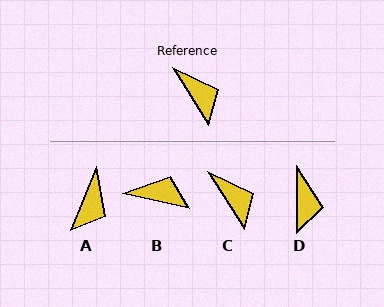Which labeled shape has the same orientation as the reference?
C.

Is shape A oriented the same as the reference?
No, it is off by about 54 degrees.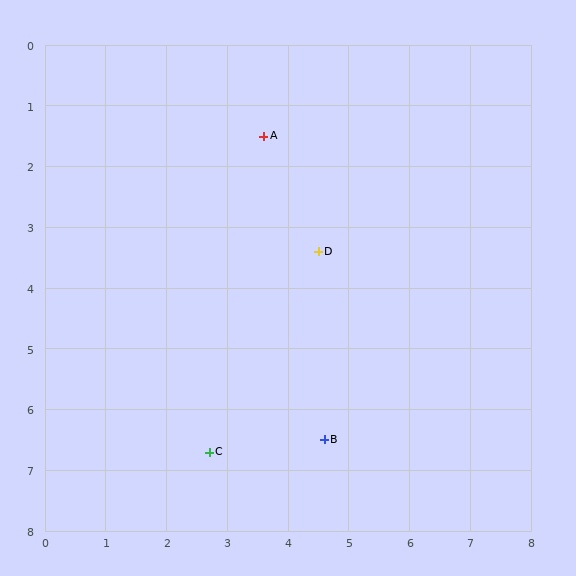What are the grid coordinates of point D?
Point D is at approximately (4.5, 3.4).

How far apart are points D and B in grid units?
Points D and B are about 3.1 grid units apart.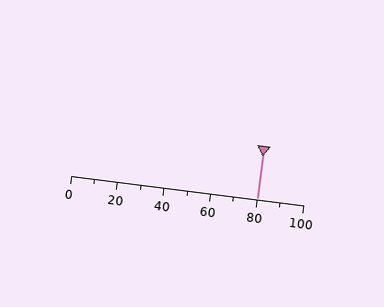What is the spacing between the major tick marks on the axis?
The major ticks are spaced 20 apart.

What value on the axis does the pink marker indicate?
The marker indicates approximately 80.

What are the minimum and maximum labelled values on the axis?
The axis runs from 0 to 100.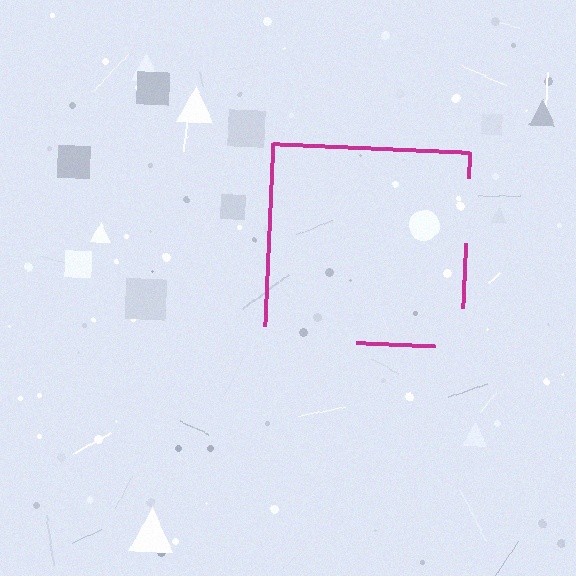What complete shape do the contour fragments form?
The contour fragments form a square.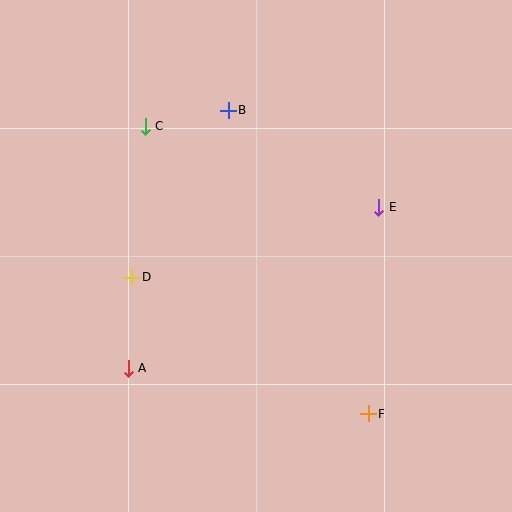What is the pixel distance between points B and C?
The distance between B and C is 84 pixels.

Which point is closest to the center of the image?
Point D at (132, 277) is closest to the center.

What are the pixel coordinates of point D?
Point D is at (132, 277).